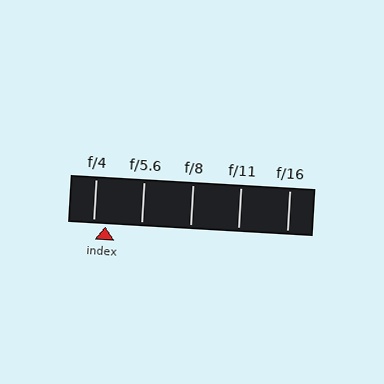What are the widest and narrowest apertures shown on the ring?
The widest aperture shown is f/4 and the narrowest is f/16.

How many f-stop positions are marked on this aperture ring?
There are 5 f-stop positions marked.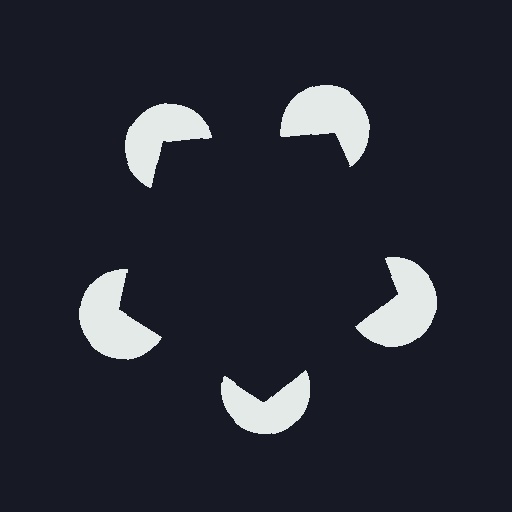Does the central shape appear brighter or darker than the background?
It typically appears slightly darker than the background, even though no actual brightness change is drawn.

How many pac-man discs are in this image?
There are 5 — one at each vertex of the illusory pentagon.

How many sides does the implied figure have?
5 sides.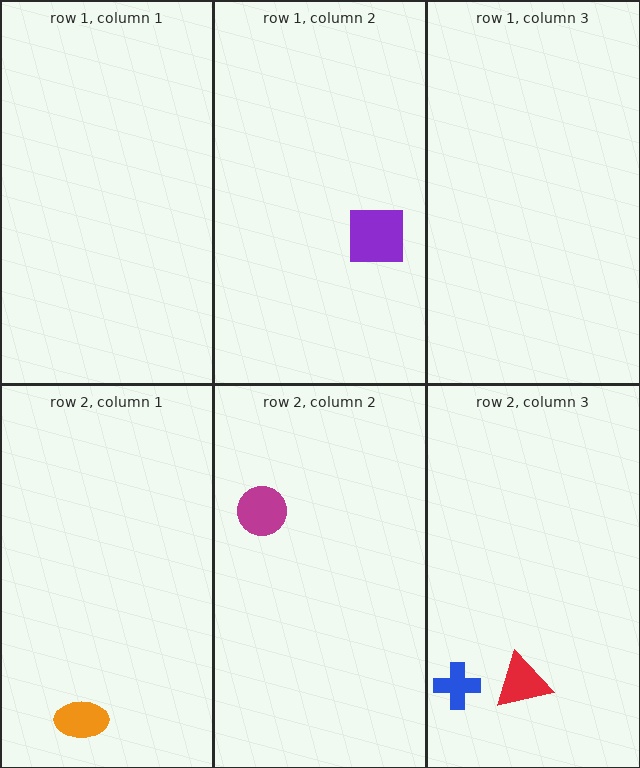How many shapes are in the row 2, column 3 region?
2.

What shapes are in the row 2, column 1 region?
The orange ellipse.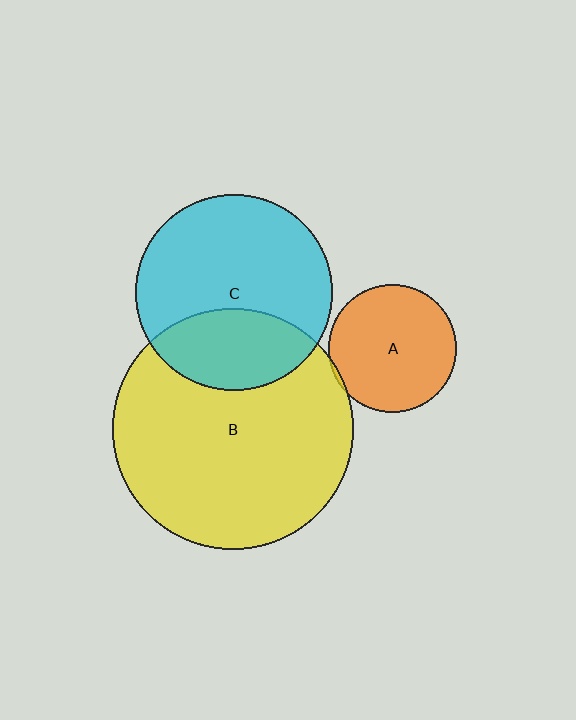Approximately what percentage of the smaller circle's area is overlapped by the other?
Approximately 30%.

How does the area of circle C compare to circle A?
Approximately 2.4 times.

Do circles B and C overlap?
Yes.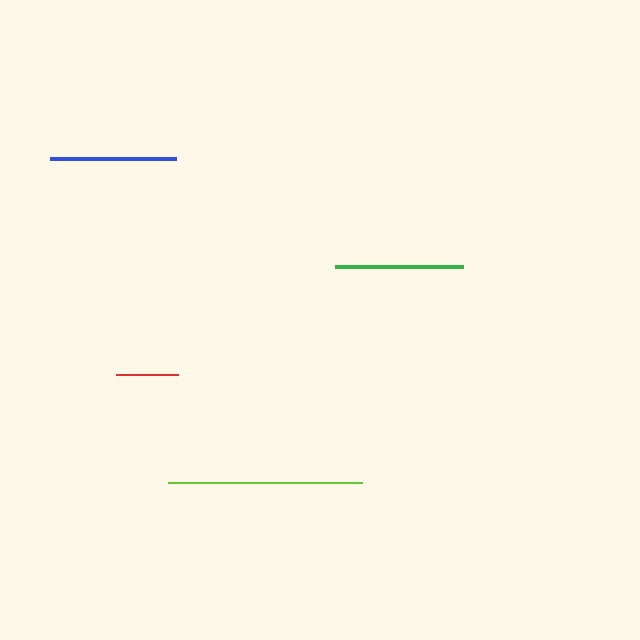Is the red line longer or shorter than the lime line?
The lime line is longer than the red line.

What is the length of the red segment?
The red segment is approximately 62 pixels long.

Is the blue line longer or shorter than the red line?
The blue line is longer than the red line.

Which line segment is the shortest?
The red line is the shortest at approximately 62 pixels.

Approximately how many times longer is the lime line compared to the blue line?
The lime line is approximately 1.5 times the length of the blue line.